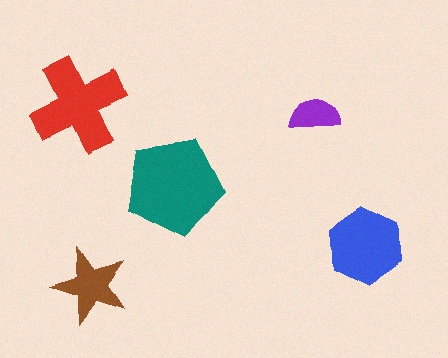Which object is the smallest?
The purple semicircle.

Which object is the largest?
The teal pentagon.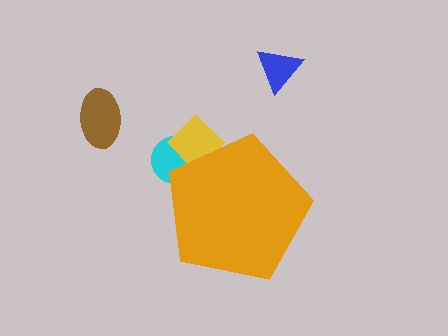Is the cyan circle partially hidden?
Yes, the cyan circle is partially hidden behind the orange pentagon.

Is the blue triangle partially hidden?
No, the blue triangle is fully visible.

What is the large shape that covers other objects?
An orange pentagon.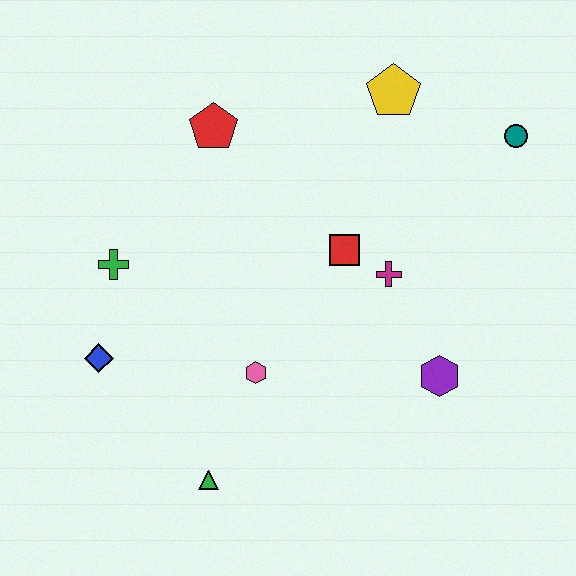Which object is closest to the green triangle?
The pink hexagon is closest to the green triangle.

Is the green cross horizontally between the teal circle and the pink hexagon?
No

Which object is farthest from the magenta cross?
The blue diamond is farthest from the magenta cross.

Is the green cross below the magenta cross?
No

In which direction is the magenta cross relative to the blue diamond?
The magenta cross is to the right of the blue diamond.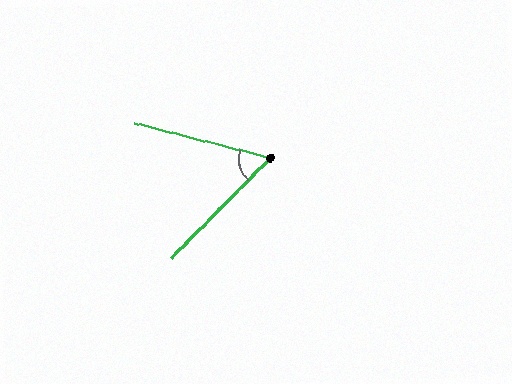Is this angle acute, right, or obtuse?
It is acute.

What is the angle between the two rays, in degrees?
Approximately 60 degrees.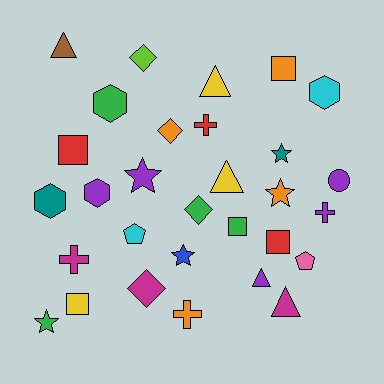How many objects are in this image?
There are 30 objects.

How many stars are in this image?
There are 5 stars.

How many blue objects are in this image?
There is 1 blue object.